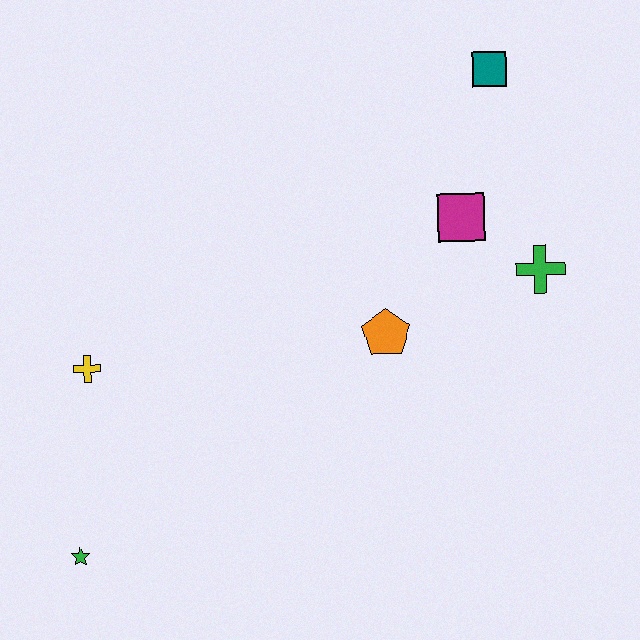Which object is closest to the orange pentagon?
The magenta square is closest to the orange pentagon.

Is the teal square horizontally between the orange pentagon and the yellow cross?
No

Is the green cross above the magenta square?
No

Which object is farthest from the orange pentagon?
The green star is farthest from the orange pentagon.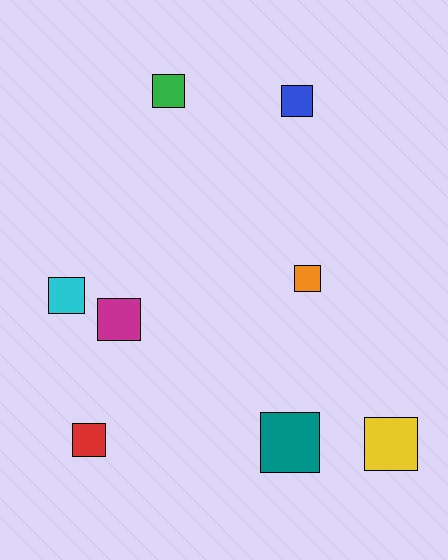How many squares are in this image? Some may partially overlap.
There are 8 squares.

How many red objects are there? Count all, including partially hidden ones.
There is 1 red object.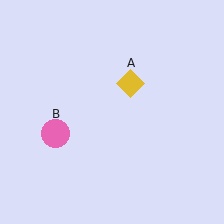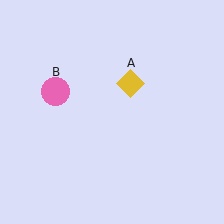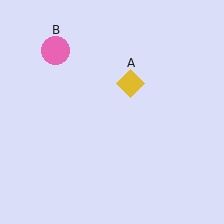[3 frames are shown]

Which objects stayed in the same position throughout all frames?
Yellow diamond (object A) remained stationary.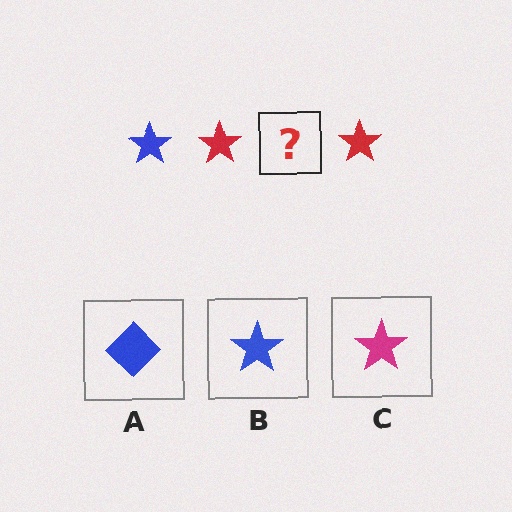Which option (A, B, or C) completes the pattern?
B.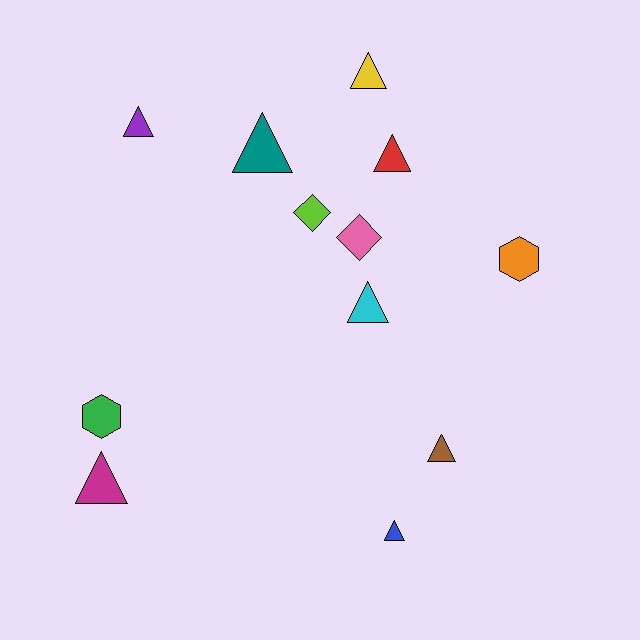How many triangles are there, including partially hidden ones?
There are 8 triangles.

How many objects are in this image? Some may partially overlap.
There are 12 objects.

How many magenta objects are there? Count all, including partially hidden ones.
There is 1 magenta object.